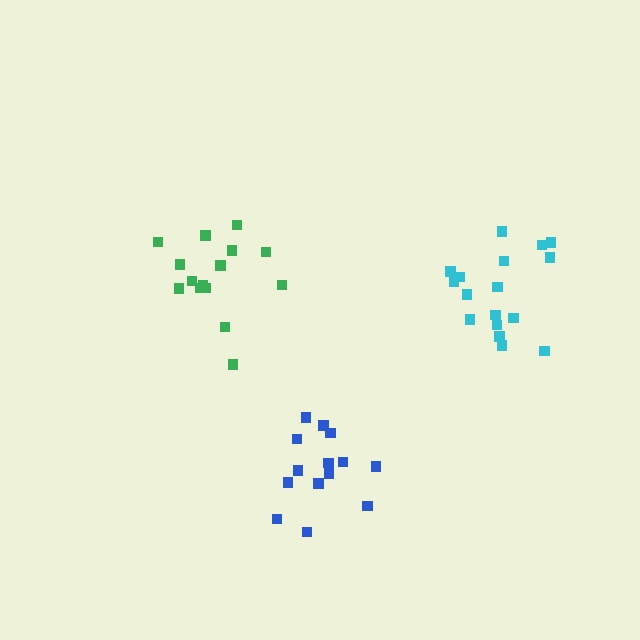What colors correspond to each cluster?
The clusters are colored: blue, green, cyan.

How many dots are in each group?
Group 1: 14 dots, Group 2: 15 dots, Group 3: 17 dots (46 total).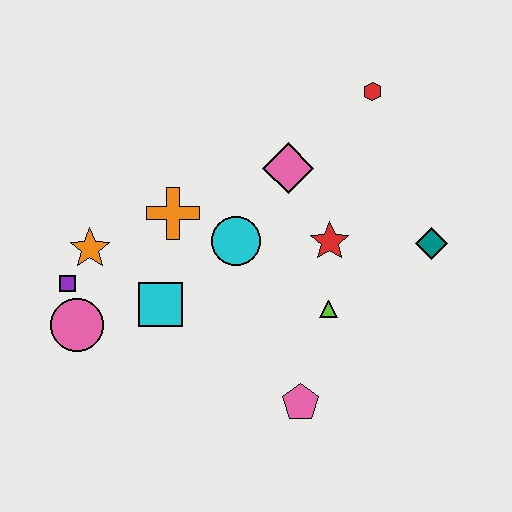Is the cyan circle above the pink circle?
Yes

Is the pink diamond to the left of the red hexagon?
Yes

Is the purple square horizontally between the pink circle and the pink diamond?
No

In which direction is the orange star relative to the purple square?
The orange star is above the purple square.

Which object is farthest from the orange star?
The teal diamond is farthest from the orange star.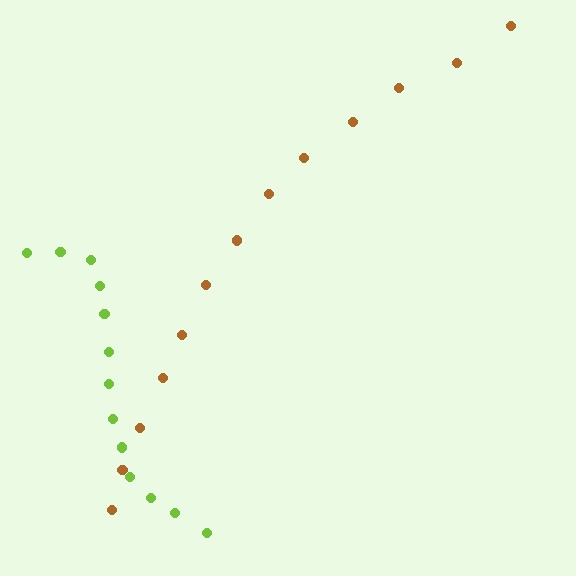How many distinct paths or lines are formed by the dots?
There are 2 distinct paths.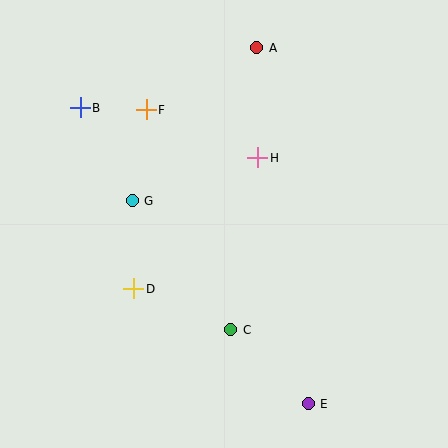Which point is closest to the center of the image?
Point H at (258, 158) is closest to the center.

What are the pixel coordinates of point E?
Point E is at (308, 404).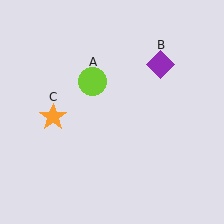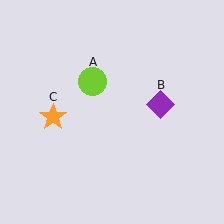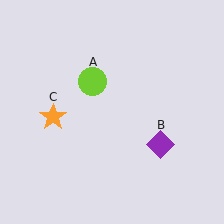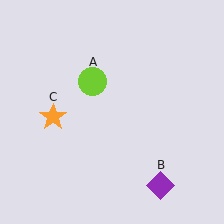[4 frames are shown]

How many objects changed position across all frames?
1 object changed position: purple diamond (object B).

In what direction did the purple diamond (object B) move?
The purple diamond (object B) moved down.